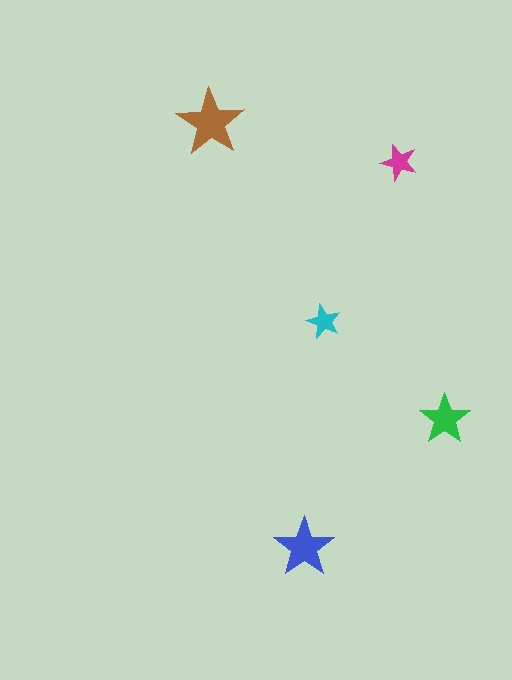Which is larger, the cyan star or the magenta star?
The magenta one.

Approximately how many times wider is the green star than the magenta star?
About 1.5 times wider.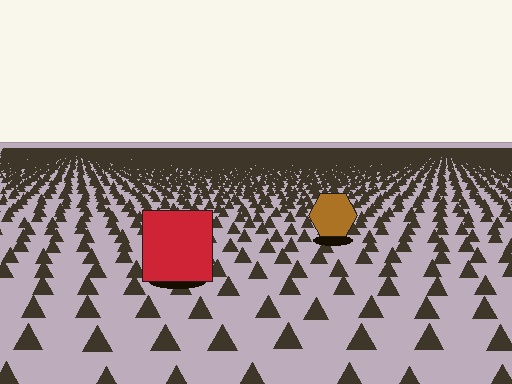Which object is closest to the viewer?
The red square is closest. The texture marks near it are larger and more spread out.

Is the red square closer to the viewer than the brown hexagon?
Yes. The red square is closer — you can tell from the texture gradient: the ground texture is coarser near it.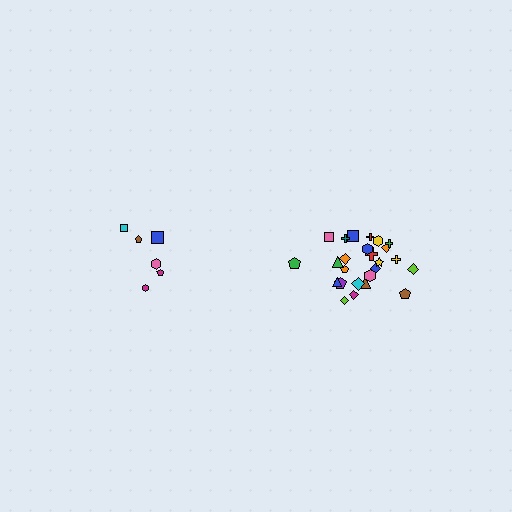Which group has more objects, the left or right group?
The right group.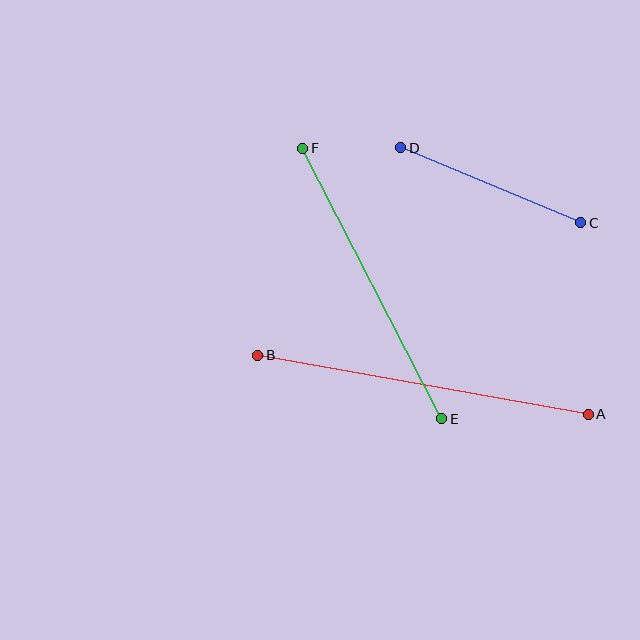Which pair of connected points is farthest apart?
Points A and B are farthest apart.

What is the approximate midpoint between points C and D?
The midpoint is at approximately (491, 185) pixels.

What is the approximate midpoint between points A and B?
The midpoint is at approximately (423, 385) pixels.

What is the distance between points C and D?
The distance is approximately 195 pixels.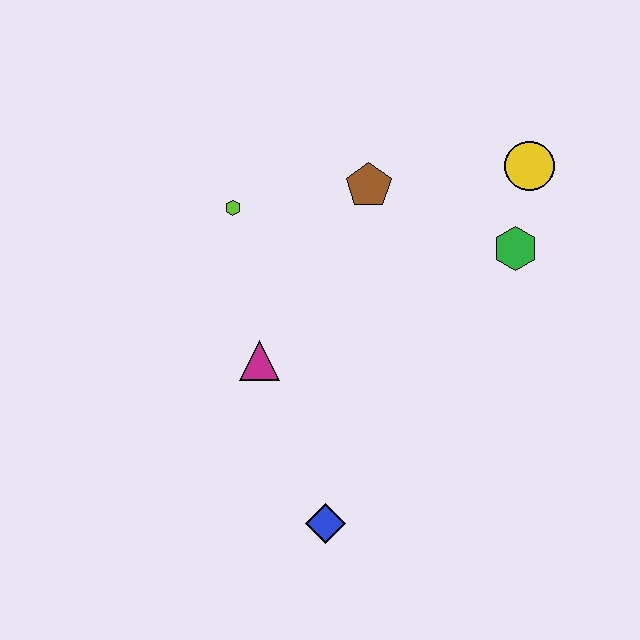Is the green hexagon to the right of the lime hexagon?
Yes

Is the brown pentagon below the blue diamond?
No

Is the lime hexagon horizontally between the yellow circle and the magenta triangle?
No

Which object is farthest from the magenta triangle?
The yellow circle is farthest from the magenta triangle.